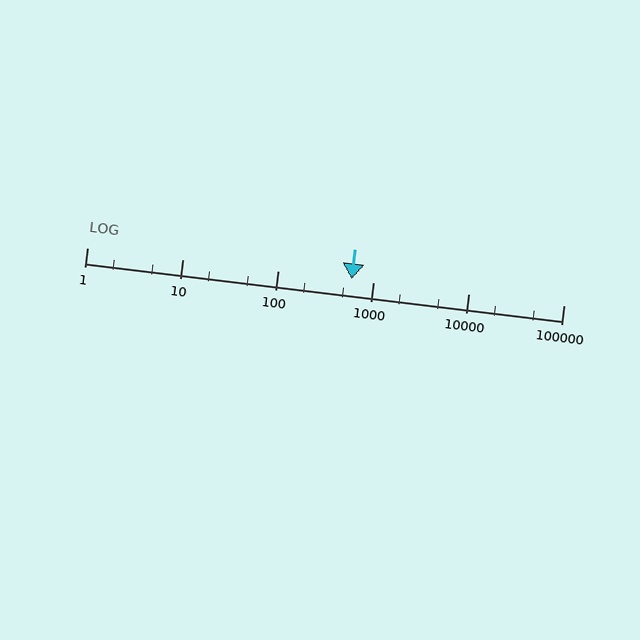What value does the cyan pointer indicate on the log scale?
The pointer indicates approximately 590.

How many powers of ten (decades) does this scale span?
The scale spans 5 decades, from 1 to 100000.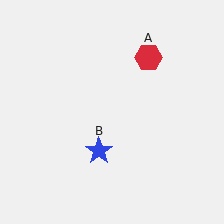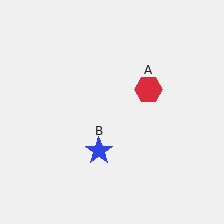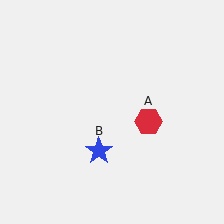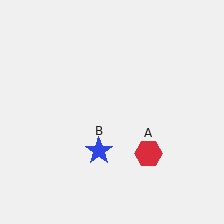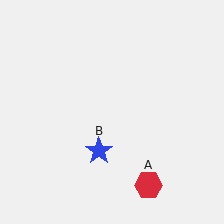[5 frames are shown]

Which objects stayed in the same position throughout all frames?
Blue star (object B) remained stationary.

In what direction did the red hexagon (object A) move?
The red hexagon (object A) moved down.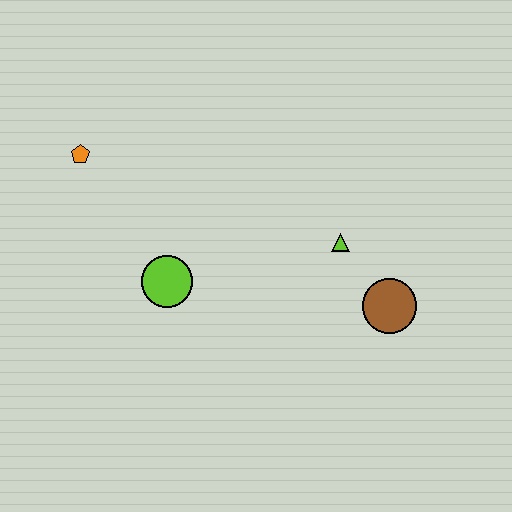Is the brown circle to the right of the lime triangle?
Yes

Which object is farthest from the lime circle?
The brown circle is farthest from the lime circle.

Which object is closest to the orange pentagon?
The lime circle is closest to the orange pentagon.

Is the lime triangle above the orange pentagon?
No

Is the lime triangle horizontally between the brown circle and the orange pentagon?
Yes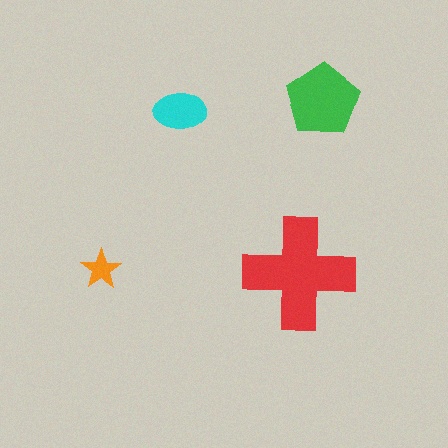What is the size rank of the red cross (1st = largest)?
1st.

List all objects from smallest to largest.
The orange star, the cyan ellipse, the green pentagon, the red cross.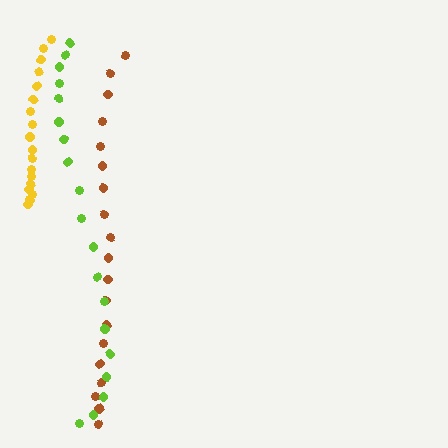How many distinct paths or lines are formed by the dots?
There are 3 distinct paths.